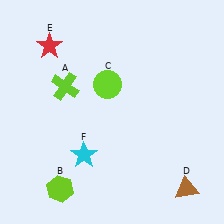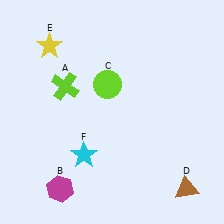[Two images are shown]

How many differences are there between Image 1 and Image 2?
There are 2 differences between the two images.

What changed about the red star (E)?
In Image 1, E is red. In Image 2, it changed to yellow.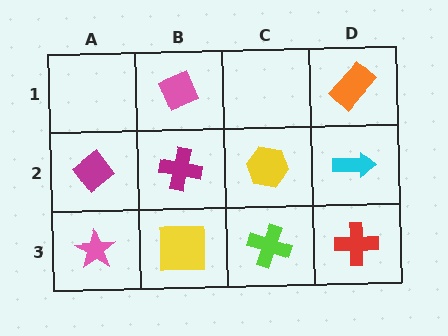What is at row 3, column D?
A red cross.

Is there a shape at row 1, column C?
No, that cell is empty.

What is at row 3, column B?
A yellow square.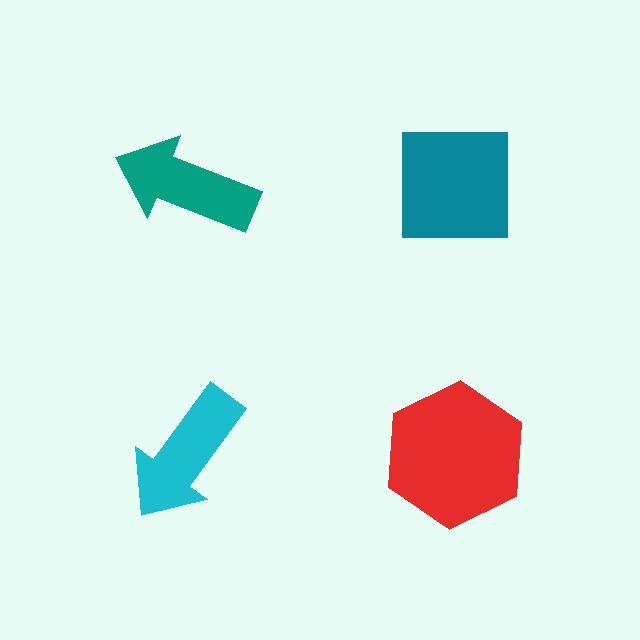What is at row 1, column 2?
A teal square.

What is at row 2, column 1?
A cyan arrow.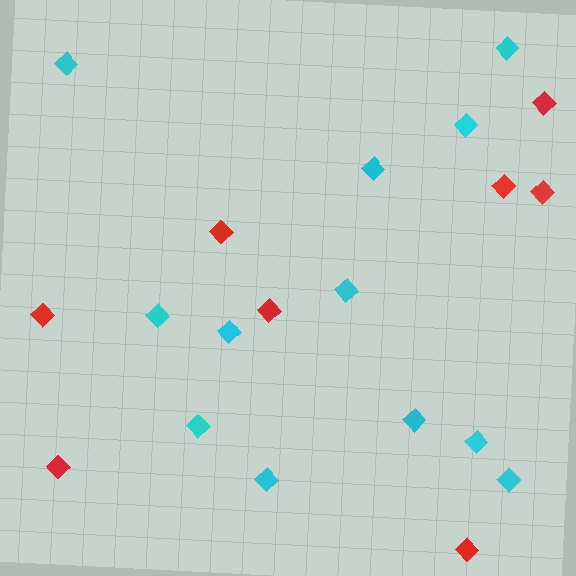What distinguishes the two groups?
There are 2 groups: one group of red diamonds (8) and one group of cyan diamonds (12).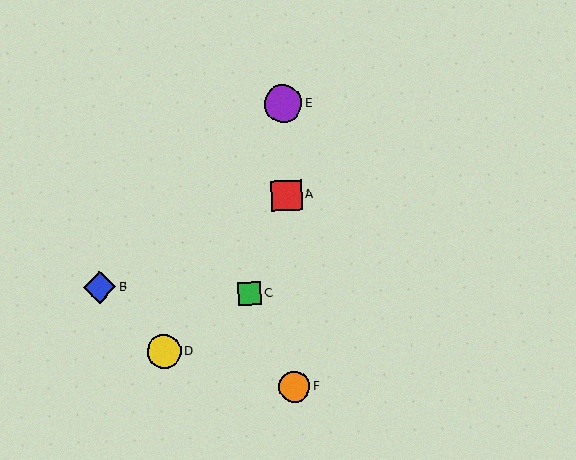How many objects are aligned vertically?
3 objects (A, E, F) are aligned vertically.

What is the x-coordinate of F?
Object F is at x≈294.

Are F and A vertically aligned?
Yes, both are at x≈294.